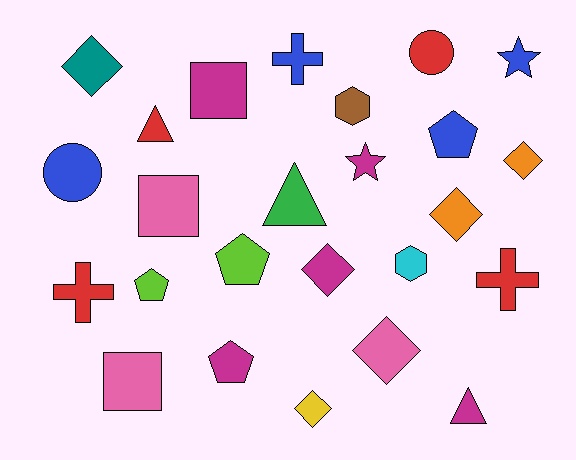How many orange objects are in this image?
There are 2 orange objects.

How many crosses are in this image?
There are 3 crosses.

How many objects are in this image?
There are 25 objects.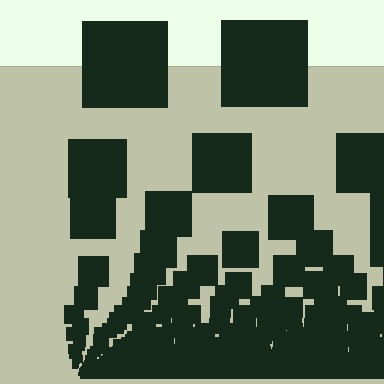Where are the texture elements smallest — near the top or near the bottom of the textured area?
Near the bottom.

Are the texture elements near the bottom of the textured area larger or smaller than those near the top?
Smaller. The gradient is inverted — elements near the bottom are smaller and denser.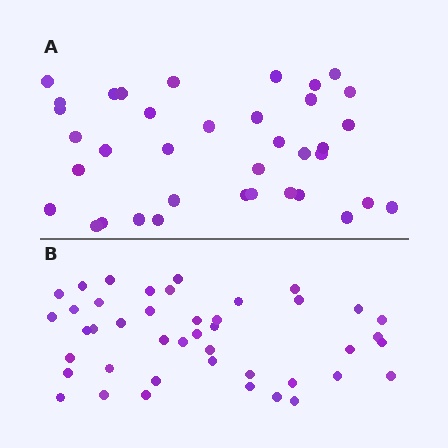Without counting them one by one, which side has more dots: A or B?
Region B (the bottom region) has more dots.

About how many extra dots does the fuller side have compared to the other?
Region B has about 6 more dots than region A.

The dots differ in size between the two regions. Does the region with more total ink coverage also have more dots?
No. Region A has more total ink coverage because its dots are larger, but region B actually contains more individual dots. Total area can be misleading — the number of items is what matters here.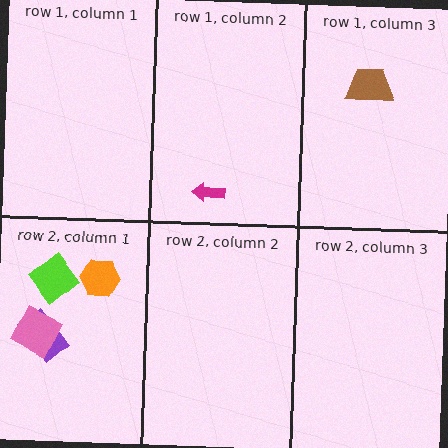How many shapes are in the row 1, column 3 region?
1.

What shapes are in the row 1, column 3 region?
The brown trapezoid.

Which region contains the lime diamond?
The row 2, column 1 region.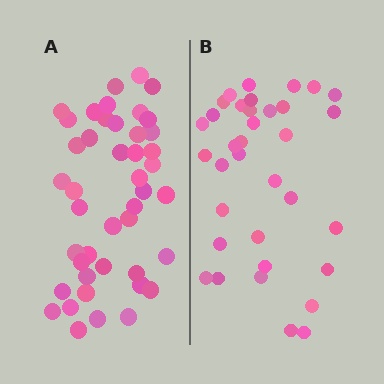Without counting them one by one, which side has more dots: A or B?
Region A (the left region) has more dots.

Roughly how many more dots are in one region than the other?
Region A has roughly 8 or so more dots than region B.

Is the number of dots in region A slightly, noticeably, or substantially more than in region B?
Region A has noticeably more, but not dramatically so. The ratio is roughly 1.3 to 1.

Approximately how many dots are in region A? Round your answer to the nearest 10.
About 40 dots. (The exact count is 44, which rounds to 40.)